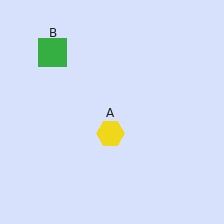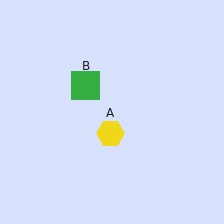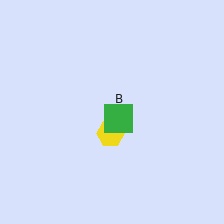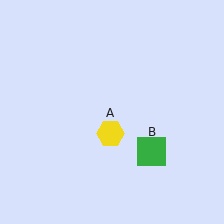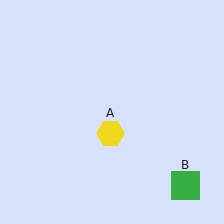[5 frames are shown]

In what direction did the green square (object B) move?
The green square (object B) moved down and to the right.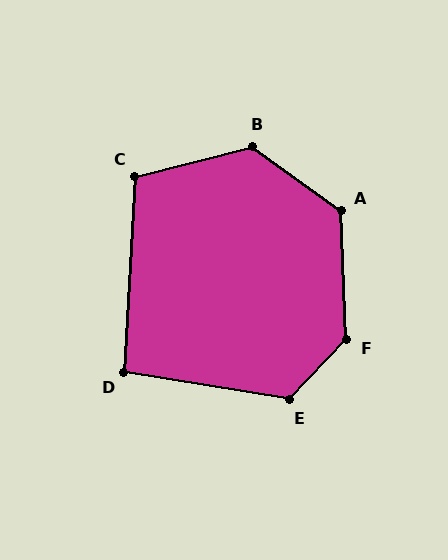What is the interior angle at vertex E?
Approximately 124 degrees (obtuse).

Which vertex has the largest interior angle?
F, at approximately 134 degrees.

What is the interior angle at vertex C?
Approximately 108 degrees (obtuse).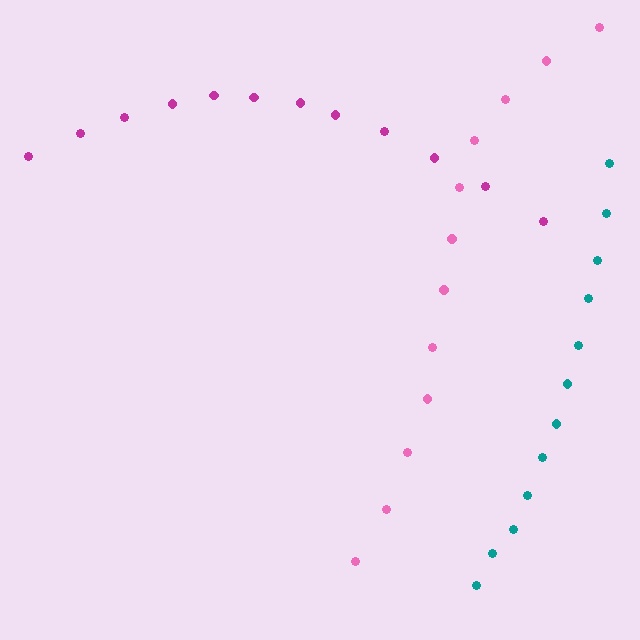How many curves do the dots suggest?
There are 3 distinct paths.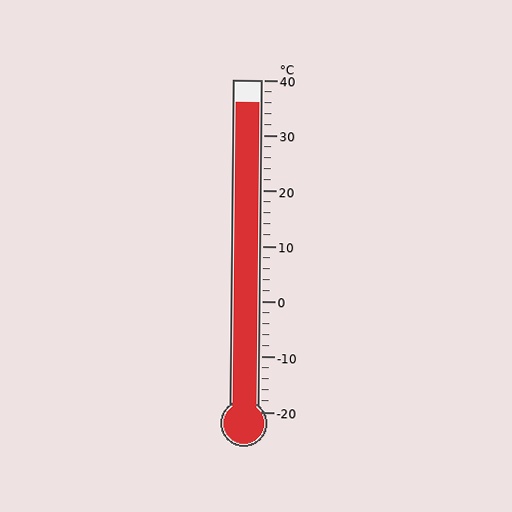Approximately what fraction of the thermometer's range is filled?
The thermometer is filled to approximately 95% of its range.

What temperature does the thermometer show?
The thermometer shows approximately 36°C.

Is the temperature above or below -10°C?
The temperature is above -10°C.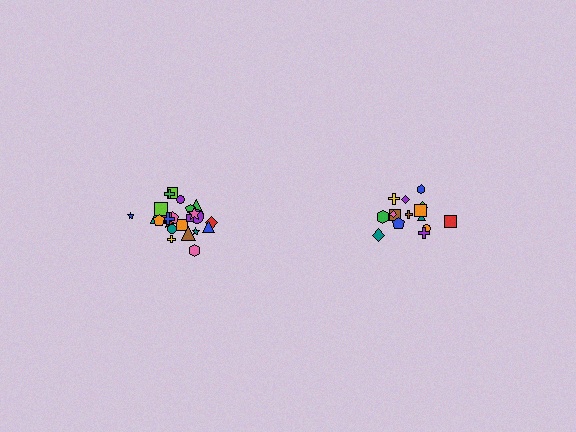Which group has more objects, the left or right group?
The left group.